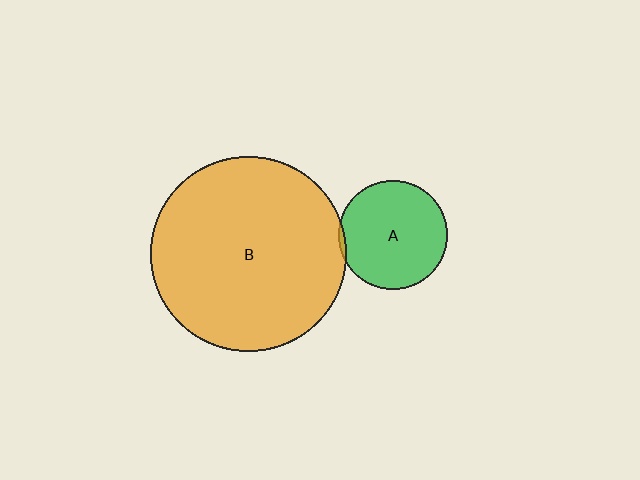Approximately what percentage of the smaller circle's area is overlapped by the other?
Approximately 5%.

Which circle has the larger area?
Circle B (orange).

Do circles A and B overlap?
Yes.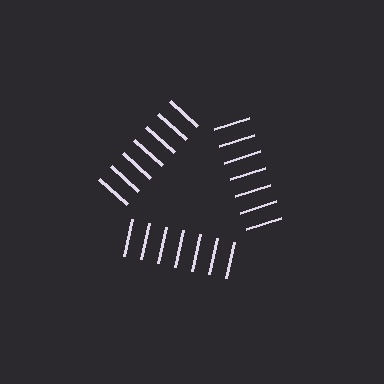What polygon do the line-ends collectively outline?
An illusory triangle — the line segments terminate on its edges but no continuous stroke is drawn.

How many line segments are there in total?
21 — 7 along each of the 3 edges.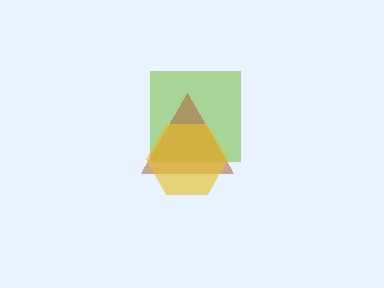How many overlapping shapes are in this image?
There are 3 overlapping shapes in the image.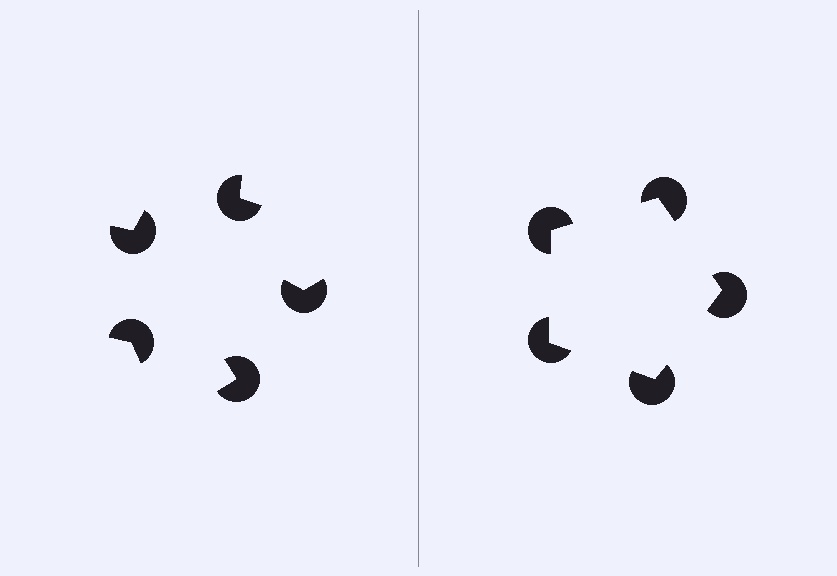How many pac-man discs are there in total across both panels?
10 — 5 on each side.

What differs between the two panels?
The pac-man discs are positioned identically on both sides; only the wedge orientations differ. On the right they align to a pentagon; on the left they are misaligned.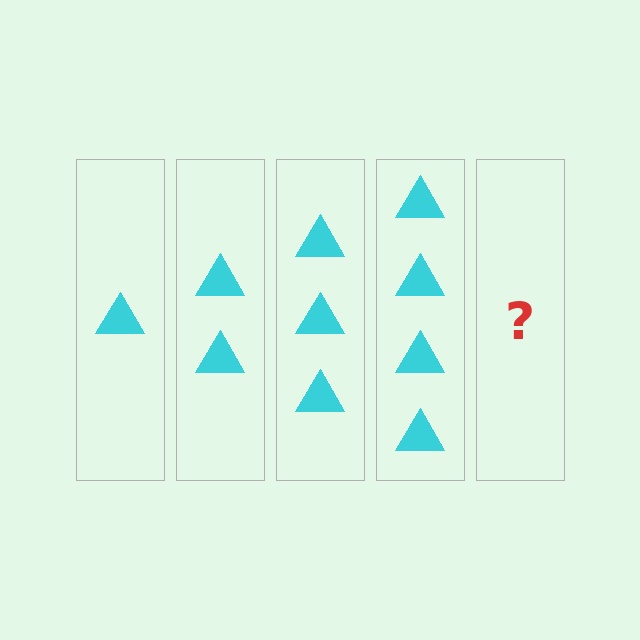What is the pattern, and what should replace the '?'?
The pattern is that each step adds one more triangle. The '?' should be 5 triangles.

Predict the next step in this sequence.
The next step is 5 triangles.